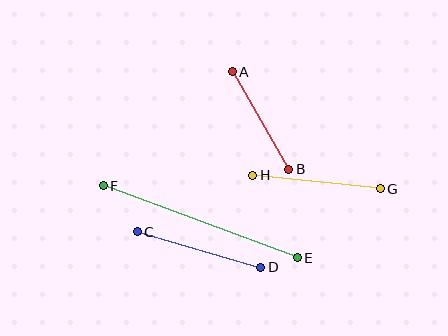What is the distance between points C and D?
The distance is approximately 128 pixels.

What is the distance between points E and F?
The distance is approximately 207 pixels.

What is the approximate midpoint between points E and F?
The midpoint is at approximately (200, 222) pixels.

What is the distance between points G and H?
The distance is approximately 128 pixels.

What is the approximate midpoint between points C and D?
The midpoint is at approximately (199, 249) pixels.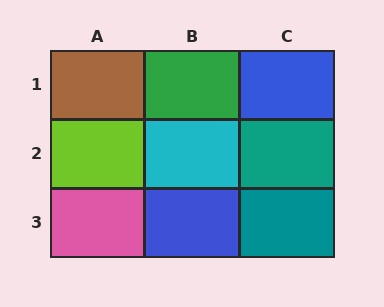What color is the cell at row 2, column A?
Lime.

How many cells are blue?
2 cells are blue.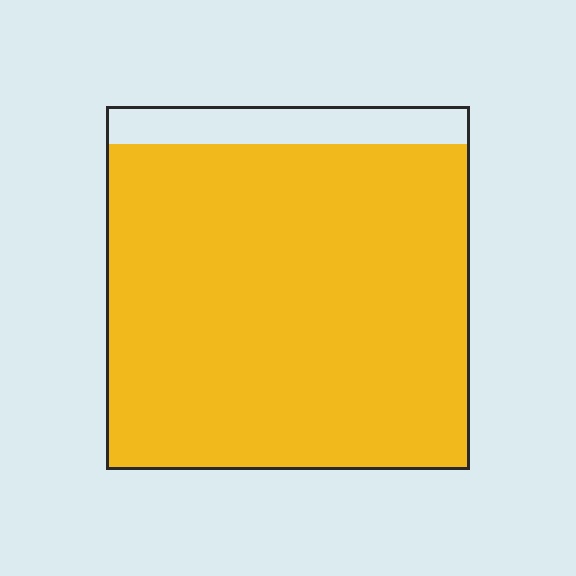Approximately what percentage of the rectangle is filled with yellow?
Approximately 90%.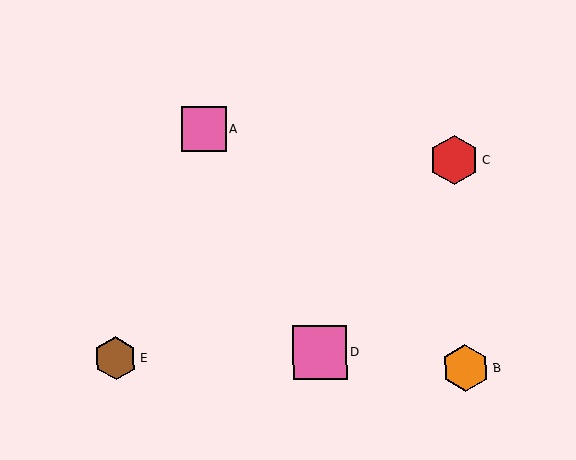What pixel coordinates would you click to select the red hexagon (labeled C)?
Click at (454, 160) to select the red hexagon C.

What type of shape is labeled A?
Shape A is a pink square.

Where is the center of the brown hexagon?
The center of the brown hexagon is at (116, 358).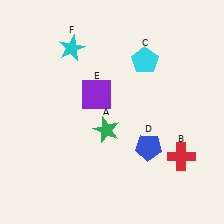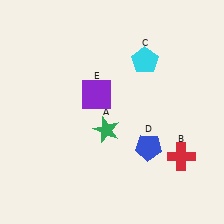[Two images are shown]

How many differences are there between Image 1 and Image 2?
There is 1 difference between the two images.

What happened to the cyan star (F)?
The cyan star (F) was removed in Image 2. It was in the top-left area of Image 1.